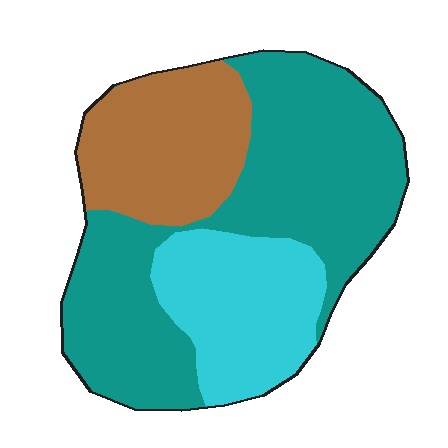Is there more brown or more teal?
Teal.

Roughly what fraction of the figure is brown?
Brown covers about 25% of the figure.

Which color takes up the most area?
Teal, at roughly 55%.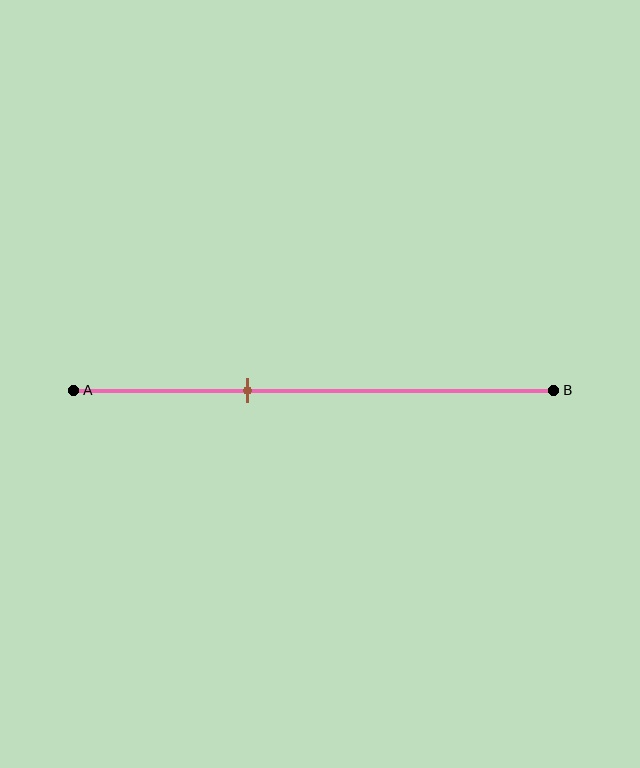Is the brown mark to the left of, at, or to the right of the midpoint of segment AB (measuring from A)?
The brown mark is to the left of the midpoint of segment AB.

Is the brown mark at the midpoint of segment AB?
No, the mark is at about 35% from A, not at the 50% midpoint.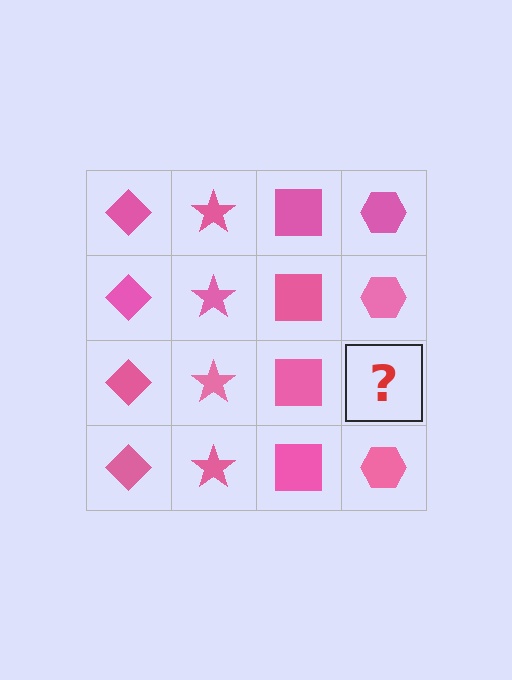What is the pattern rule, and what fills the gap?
The rule is that each column has a consistent shape. The gap should be filled with a pink hexagon.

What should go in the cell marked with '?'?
The missing cell should contain a pink hexagon.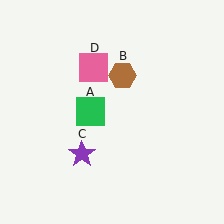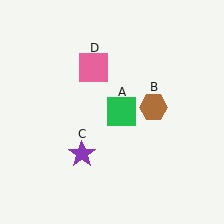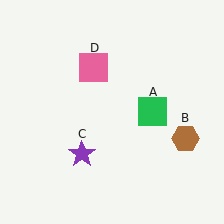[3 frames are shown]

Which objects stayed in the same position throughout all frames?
Purple star (object C) and pink square (object D) remained stationary.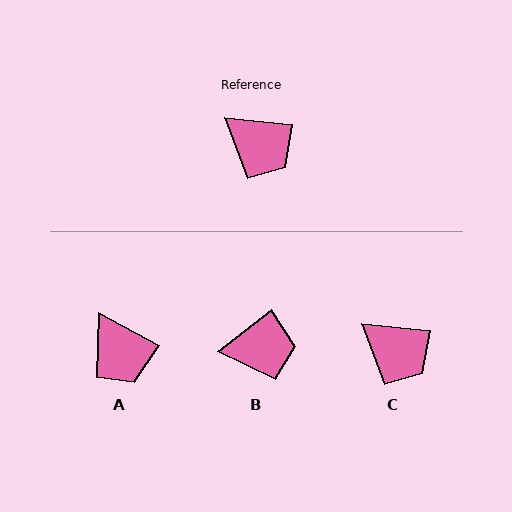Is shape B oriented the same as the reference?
No, it is off by about 43 degrees.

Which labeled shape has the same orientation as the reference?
C.